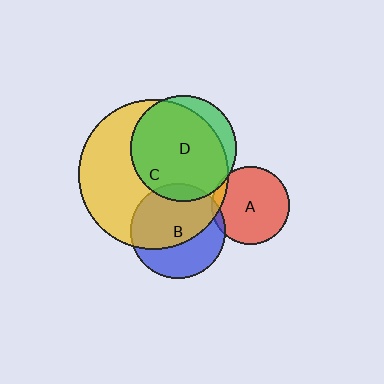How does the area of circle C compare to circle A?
Approximately 3.7 times.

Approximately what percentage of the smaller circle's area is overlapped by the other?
Approximately 60%.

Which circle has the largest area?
Circle C (yellow).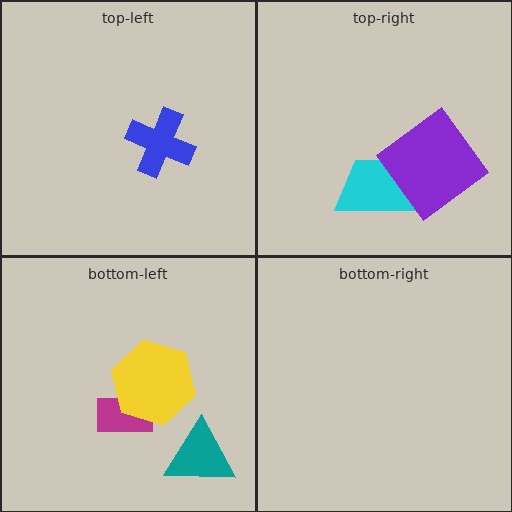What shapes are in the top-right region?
The cyan trapezoid, the purple diamond.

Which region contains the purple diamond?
The top-right region.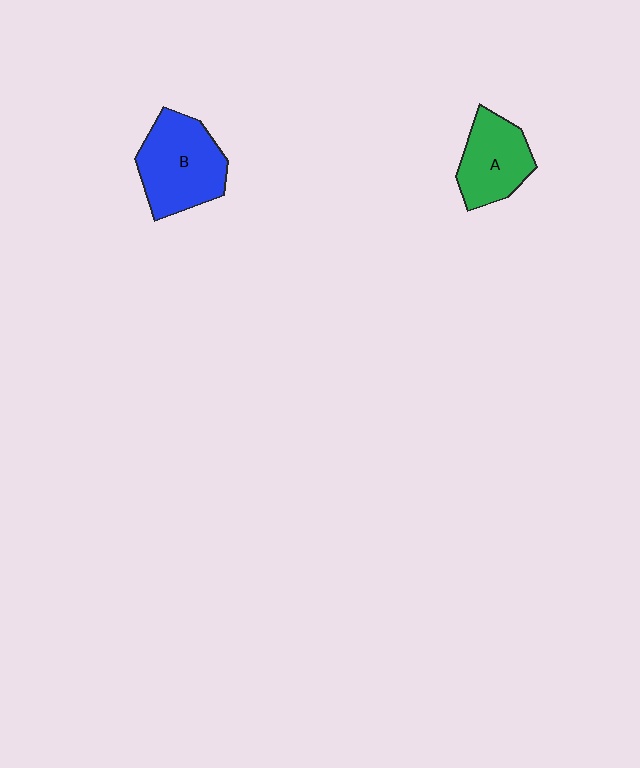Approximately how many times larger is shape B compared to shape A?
Approximately 1.3 times.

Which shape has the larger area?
Shape B (blue).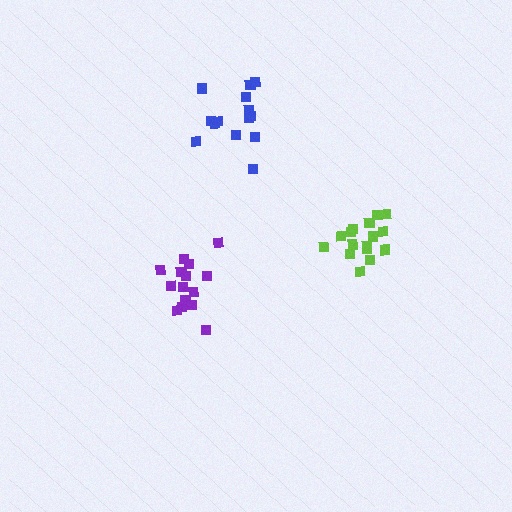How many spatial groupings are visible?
There are 3 spatial groupings.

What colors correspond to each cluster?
The clusters are colored: purple, lime, blue.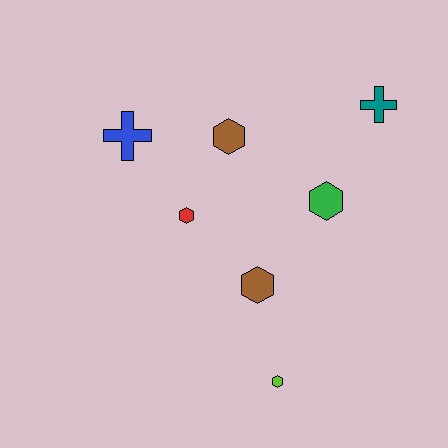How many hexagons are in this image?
There are 5 hexagons.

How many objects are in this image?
There are 7 objects.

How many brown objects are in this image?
There are 2 brown objects.